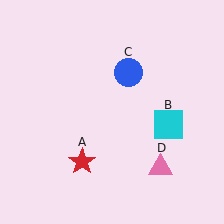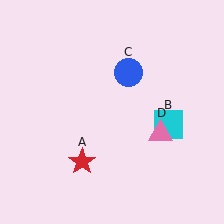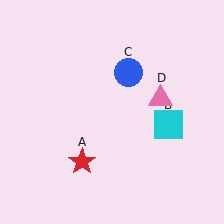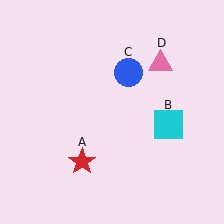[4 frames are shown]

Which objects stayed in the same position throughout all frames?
Red star (object A) and cyan square (object B) and blue circle (object C) remained stationary.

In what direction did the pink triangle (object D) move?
The pink triangle (object D) moved up.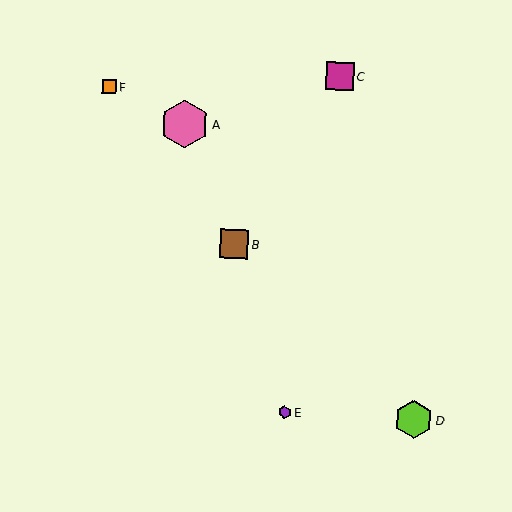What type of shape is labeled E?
Shape E is a purple hexagon.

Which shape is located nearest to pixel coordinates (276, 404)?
The purple hexagon (labeled E) at (285, 412) is nearest to that location.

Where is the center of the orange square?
The center of the orange square is at (109, 87).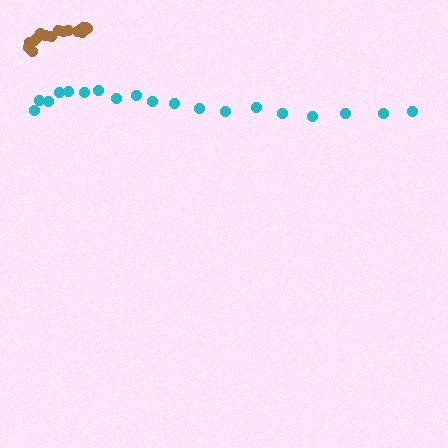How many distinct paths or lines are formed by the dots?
There are 2 distinct paths.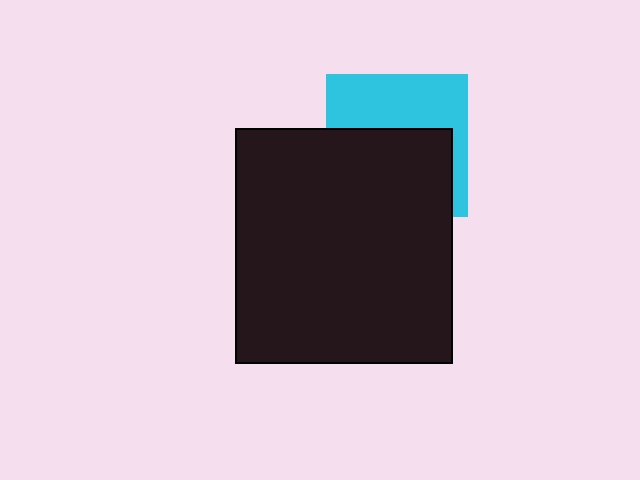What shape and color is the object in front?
The object in front is a black rectangle.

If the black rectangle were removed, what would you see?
You would see the complete cyan square.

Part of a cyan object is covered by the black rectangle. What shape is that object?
It is a square.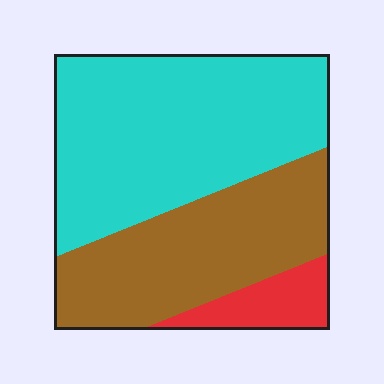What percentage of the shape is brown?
Brown covers roughly 35% of the shape.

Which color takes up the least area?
Red, at roughly 10%.